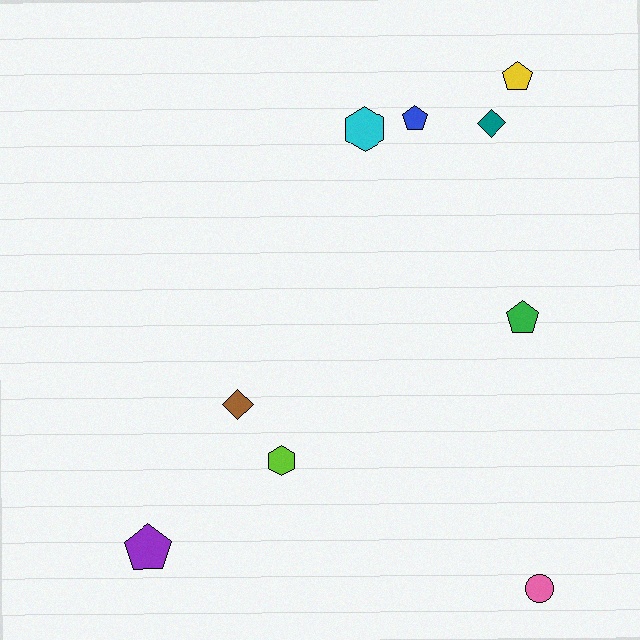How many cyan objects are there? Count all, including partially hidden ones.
There is 1 cyan object.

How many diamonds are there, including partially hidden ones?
There are 2 diamonds.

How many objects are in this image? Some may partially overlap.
There are 9 objects.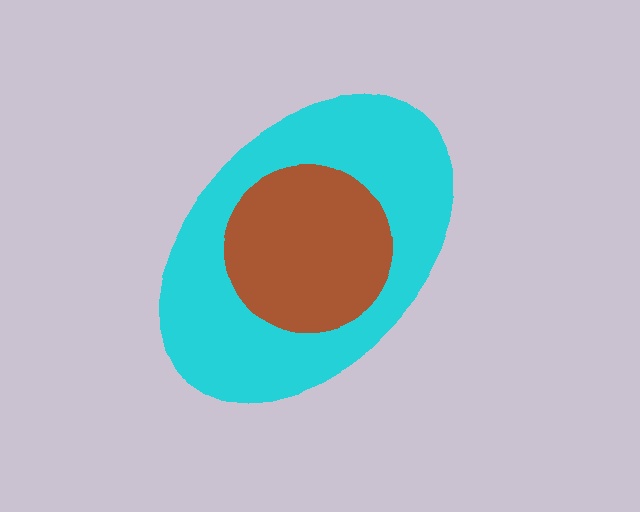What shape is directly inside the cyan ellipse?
The brown circle.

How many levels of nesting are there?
2.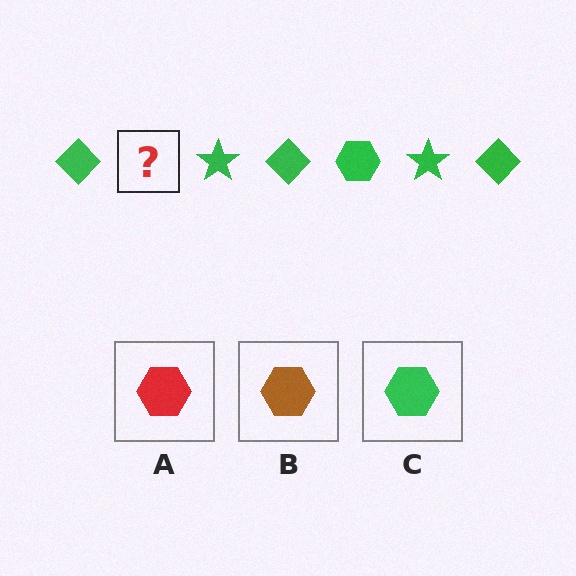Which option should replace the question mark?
Option C.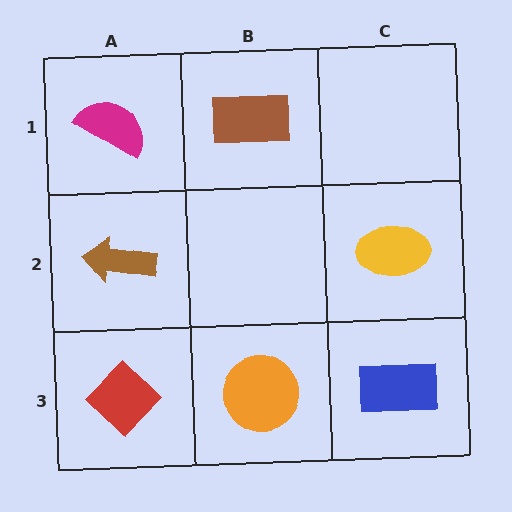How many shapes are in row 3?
3 shapes.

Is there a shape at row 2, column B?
No, that cell is empty.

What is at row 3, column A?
A red diamond.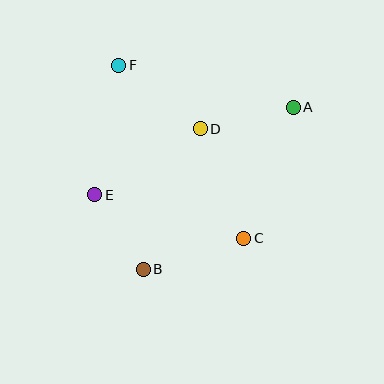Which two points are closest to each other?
Points B and E are closest to each other.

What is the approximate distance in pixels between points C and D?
The distance between C and D is approximately 117 pixels.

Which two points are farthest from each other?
Points A and B are farthest from each other.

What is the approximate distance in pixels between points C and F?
The distance between C and F is approximately 213 pixels.